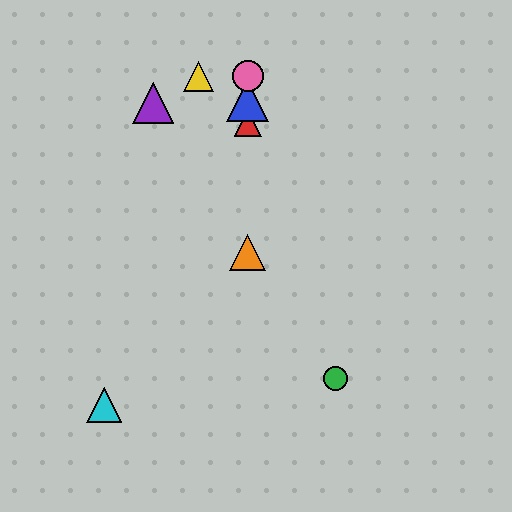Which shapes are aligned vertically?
The red triangle, the blue triangle, the orange triangle, the pink circle are aligned vertically.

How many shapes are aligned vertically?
4 shapes (the red triangle, the blue triangle, the orange triangle, the pink circle) are aligned vertically.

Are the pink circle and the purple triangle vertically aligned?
No, the pink circle is at x≈248 and the purple triangle is at x≈153.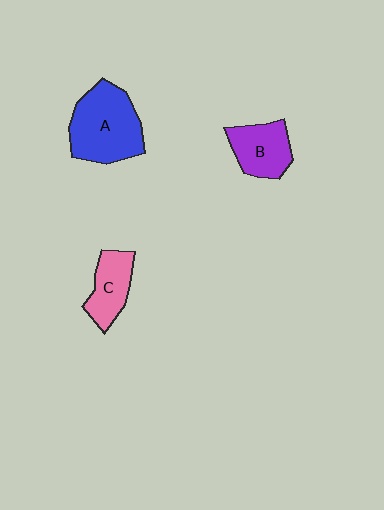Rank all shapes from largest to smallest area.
From largest to smallest: A (blue), B (purple), C (pink).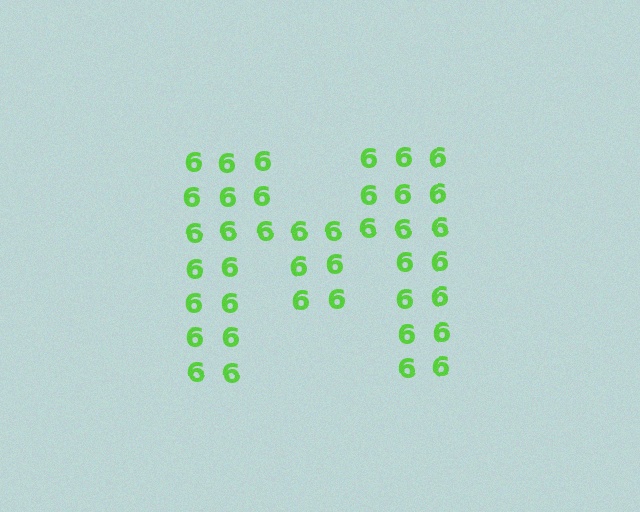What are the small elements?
The small elements are digit 6's.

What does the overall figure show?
The overall figure shows the letter M.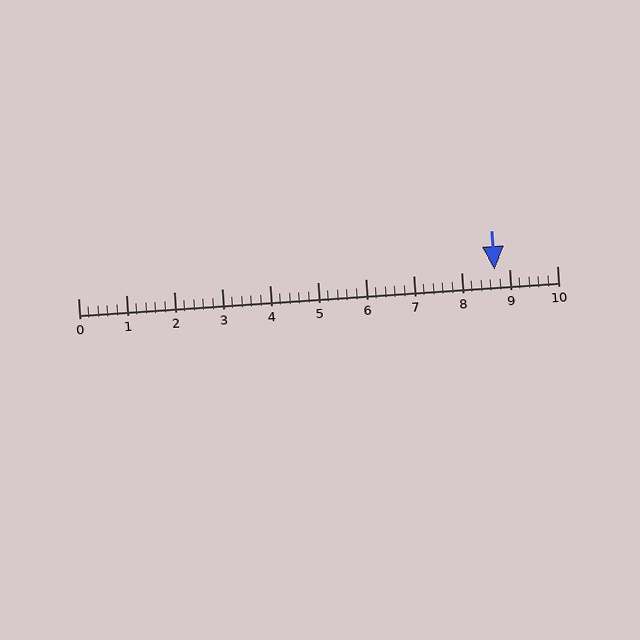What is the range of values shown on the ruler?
The ruler shows values from 0 to 10.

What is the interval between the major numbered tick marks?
The major tick marks are spaced 1 units apart.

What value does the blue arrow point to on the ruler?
The blue arrow points to approximately 8.7.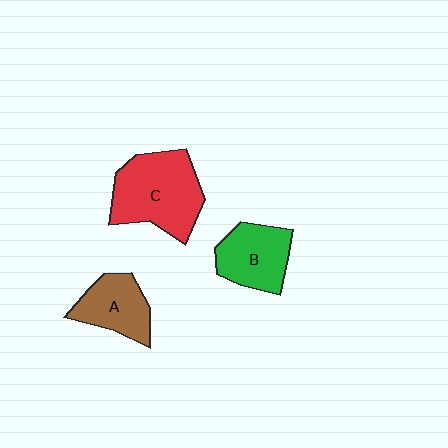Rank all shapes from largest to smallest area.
From largest to smallest: C (red), B (green), A (brown).